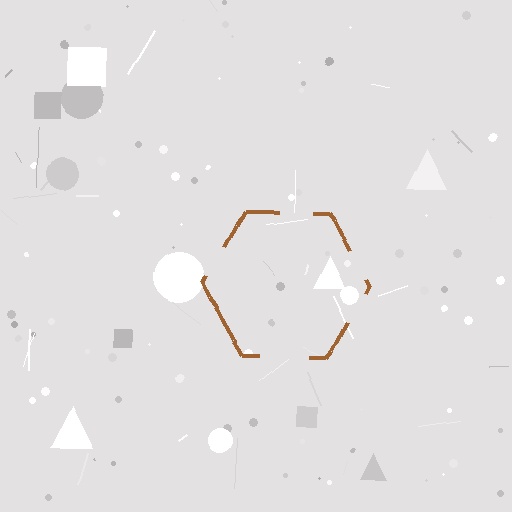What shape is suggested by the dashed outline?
The dashed outline suggests a hexagon.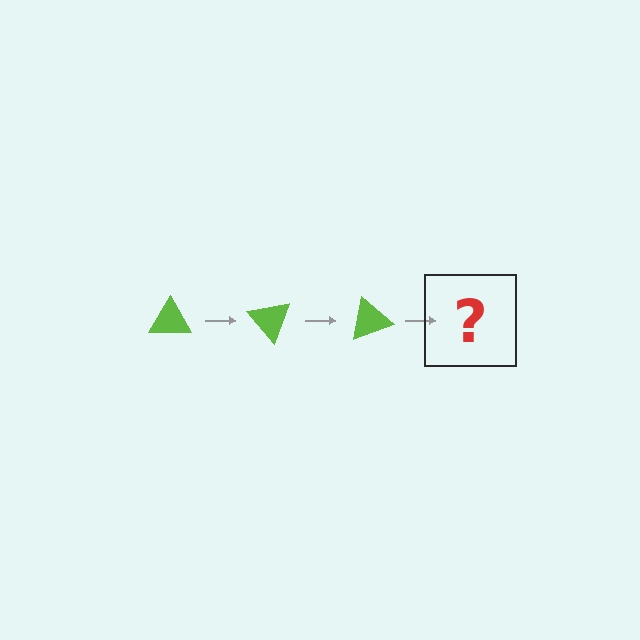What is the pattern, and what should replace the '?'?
The pattern is that the triangle rotates 50 degrees each step. The '?' should be a lime triangle rotated 150 degrees.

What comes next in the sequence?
The next element should be a lime triangle rotated 150 degrees.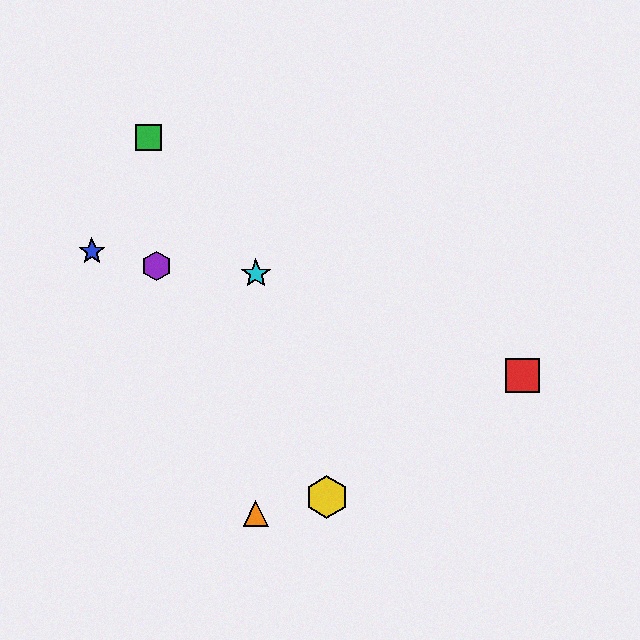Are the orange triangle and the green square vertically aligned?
No, the orange triangle is at x≈256 and the green square is at x≈148.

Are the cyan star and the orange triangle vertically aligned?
Yes, both are at x≈256.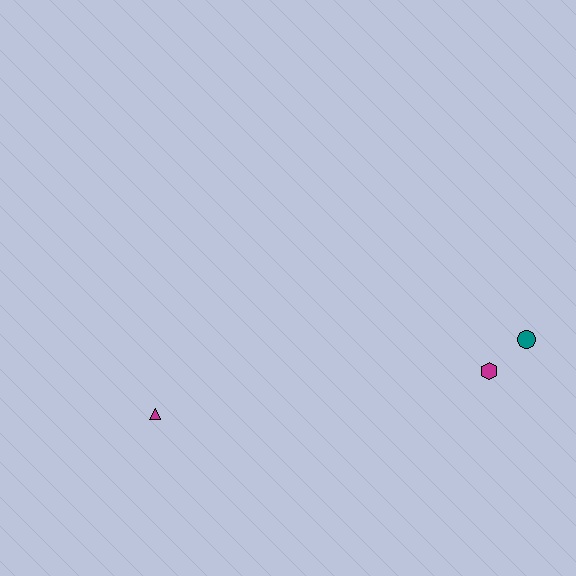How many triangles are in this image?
There is 1 triangle.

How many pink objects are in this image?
There are no pink objects.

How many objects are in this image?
There are 3 objects.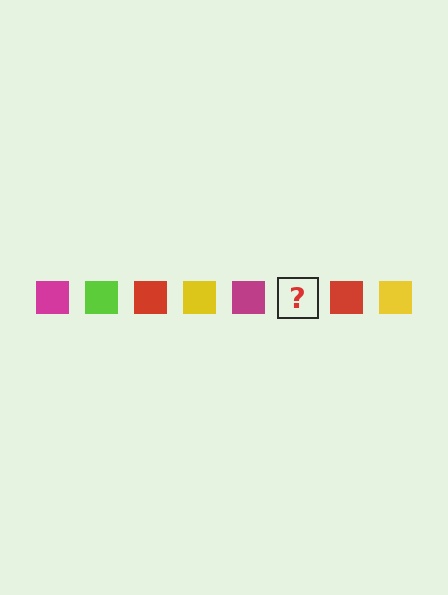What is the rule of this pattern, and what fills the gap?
The rule is that the pattern cycles through magenta, lime, red, yellow squares. The gap should be filled with a lime square.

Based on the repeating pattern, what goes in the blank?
The blank should be a lime square.